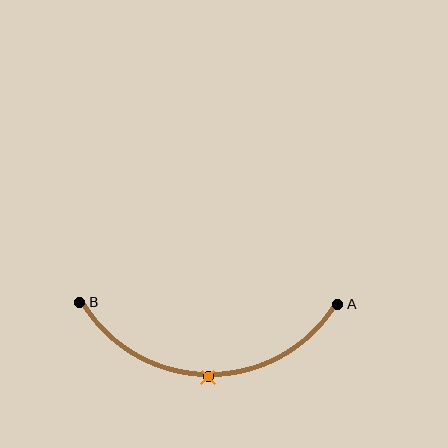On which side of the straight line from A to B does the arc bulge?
The arc bulges below the straight line connecting A and B.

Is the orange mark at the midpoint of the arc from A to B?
Yes. The orange mark lies on the arc at equal arc-length from both A and B — it is the arc midpoint.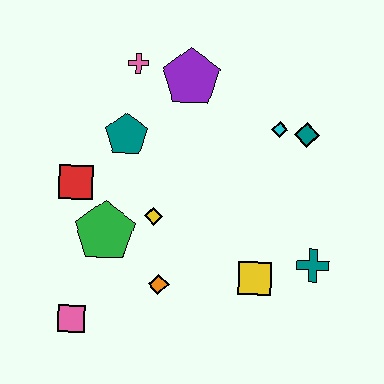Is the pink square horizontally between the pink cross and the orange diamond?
No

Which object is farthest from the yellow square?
The pink cross is farthest from the yellow square.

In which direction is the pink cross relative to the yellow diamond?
The pink cross is above the yellow diamond.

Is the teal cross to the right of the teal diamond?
Yes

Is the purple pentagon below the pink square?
No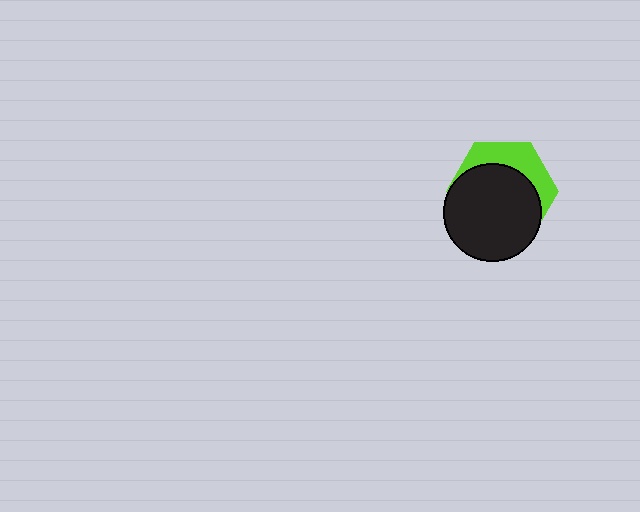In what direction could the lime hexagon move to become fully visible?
The lime hexagon could move up. That would shift it out from behind the black circle entirely.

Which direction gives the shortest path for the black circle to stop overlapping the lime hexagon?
Moving down gives the shortest separation.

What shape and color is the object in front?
The object in front is a black circle.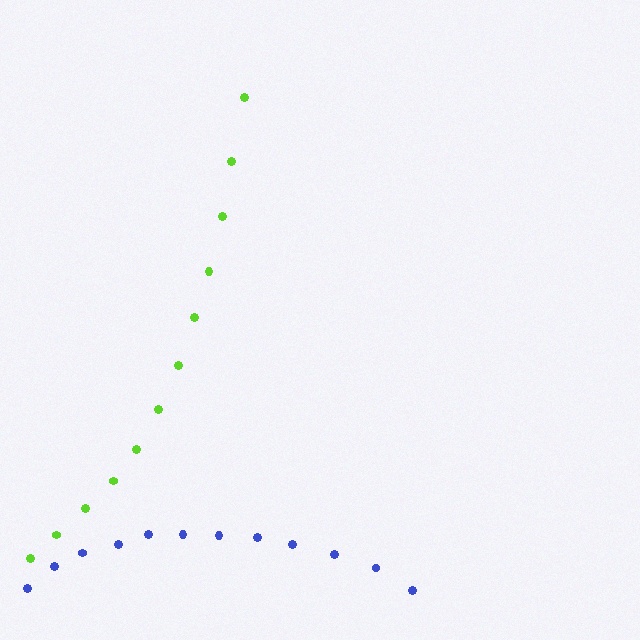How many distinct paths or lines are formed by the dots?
There are 2 distinct paths.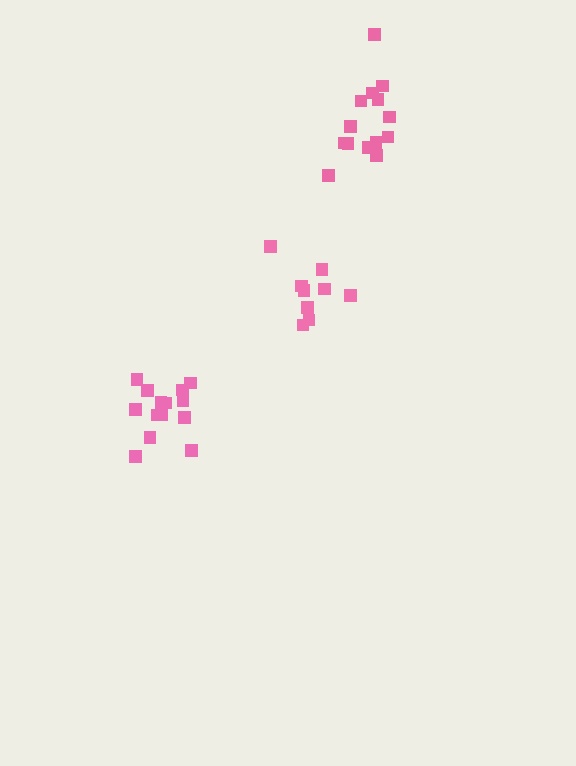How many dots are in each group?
Group 1: 9 dots, Group 2: 14 dots, Group 3: 14 dots (37 total).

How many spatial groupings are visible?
There are 3 spatial groupings.